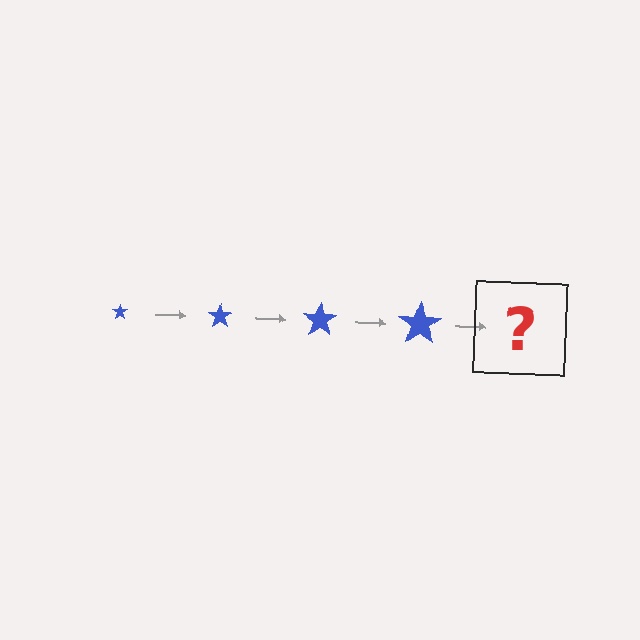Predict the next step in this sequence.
The next step is a blue star, larger than the previous one.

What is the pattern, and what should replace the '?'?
The pattern is that the star gets progressively larger each step. The '?' should be a blue star, larger than the previous one.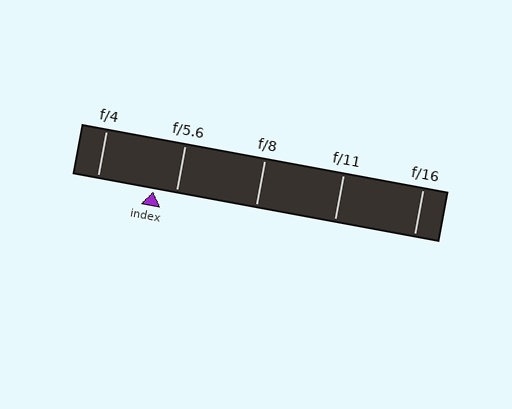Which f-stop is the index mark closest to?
The index mark is closest to f/5.6.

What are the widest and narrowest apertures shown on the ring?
The widest aperture shown is f/4 and the narrowest is f/16.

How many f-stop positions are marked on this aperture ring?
There are 5 f-stop positions marked.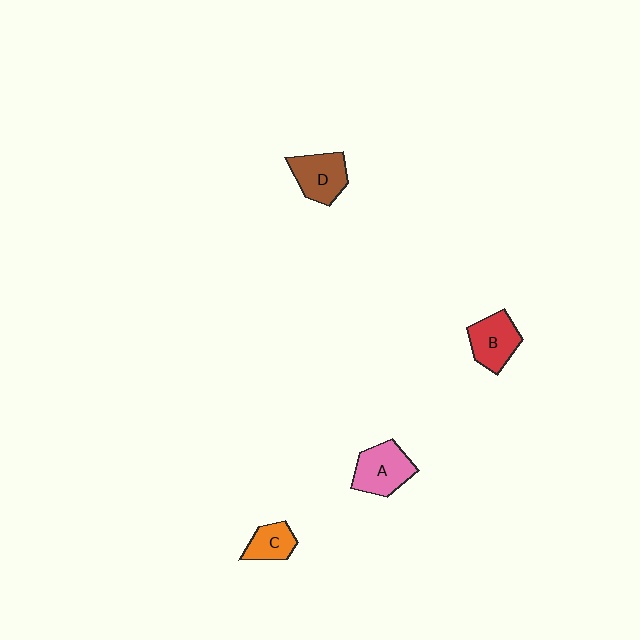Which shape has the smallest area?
Shape C (orange).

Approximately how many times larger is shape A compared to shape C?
Approximately 1.6 times.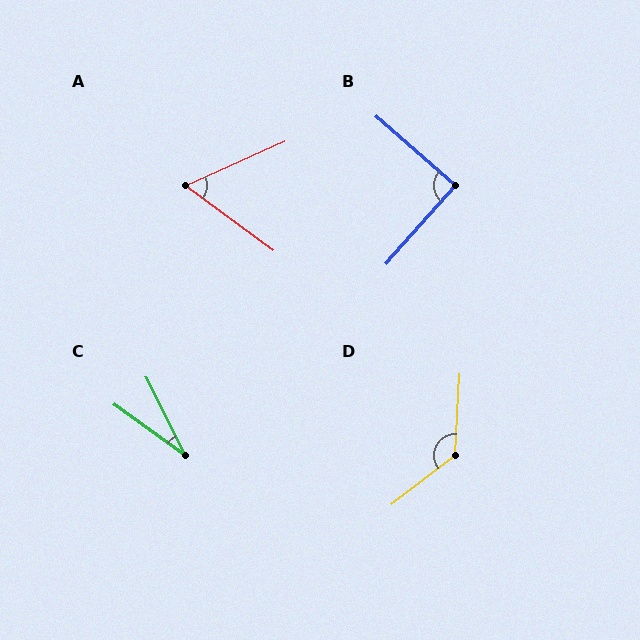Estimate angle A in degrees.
Approximately 61 degrees.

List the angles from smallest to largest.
C (28°), A (61°), B (90°), D (131°).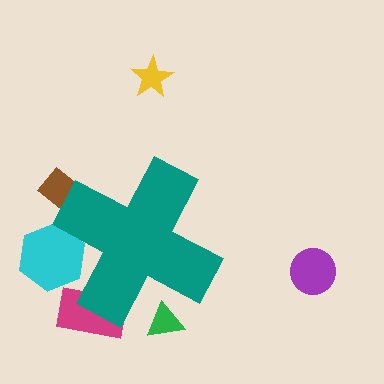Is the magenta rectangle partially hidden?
Yes, the magenta rectangle is partially hidden behind the teal cross.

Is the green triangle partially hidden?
Yes, the green triangle is partially hidden behind the teal cross.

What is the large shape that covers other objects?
A teal cross.